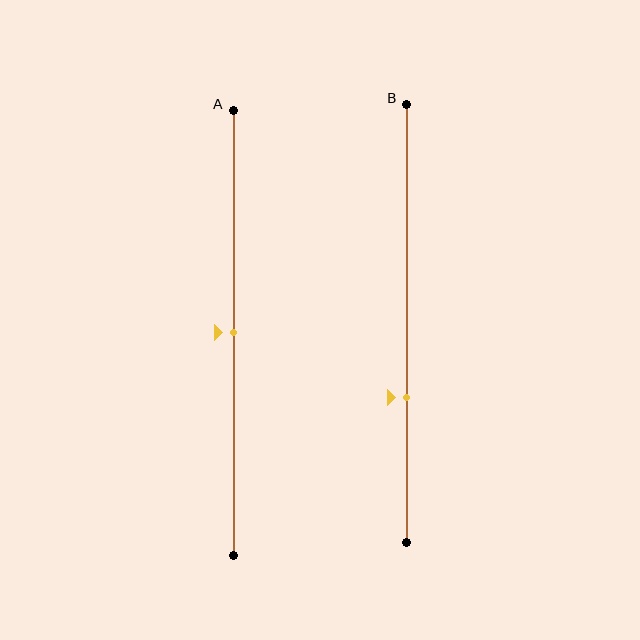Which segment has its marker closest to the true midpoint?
Segment A has its marker closest to the true midpoint.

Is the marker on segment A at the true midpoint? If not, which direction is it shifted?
Yes, the marker on segment A is at the true midpoint.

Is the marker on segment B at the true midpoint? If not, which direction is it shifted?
No, the marker on segment B is shifted downward by about 17% of the segment length.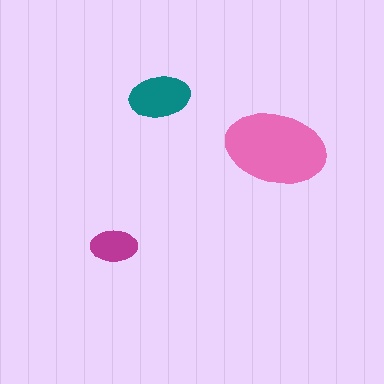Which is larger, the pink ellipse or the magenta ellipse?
The pink one.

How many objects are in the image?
There are 3 objects in the image.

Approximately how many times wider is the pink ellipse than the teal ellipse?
About 1.5 times wider.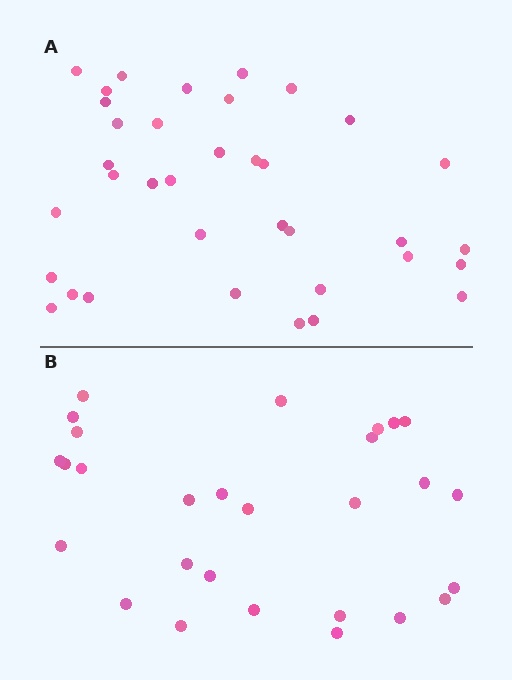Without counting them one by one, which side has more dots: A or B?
Region A (the top region) has more dots.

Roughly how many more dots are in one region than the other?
Region A has roughly 8 or so more dots than region B.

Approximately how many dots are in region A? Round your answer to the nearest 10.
About 40 dots. (The exact count is 36, which rounds to 40.)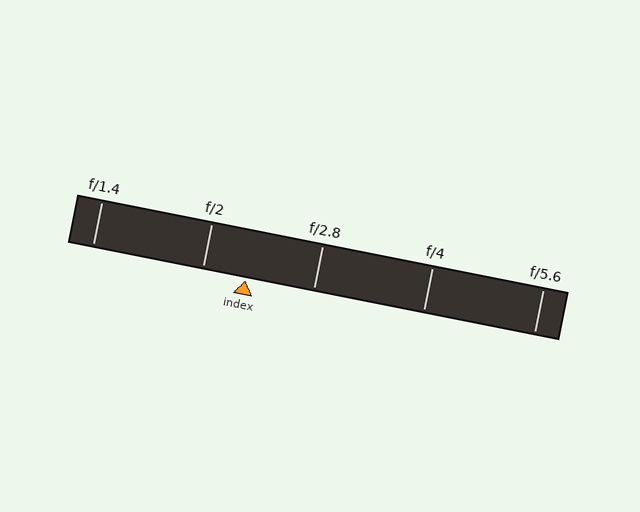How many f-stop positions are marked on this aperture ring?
There are 5 f-stop positions marked.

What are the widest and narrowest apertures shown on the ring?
The widest aperture shown is f/1.4 and the narrowest is f/5.6.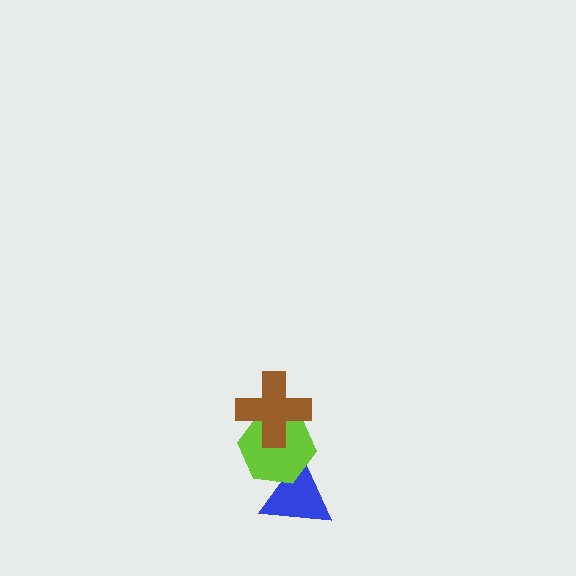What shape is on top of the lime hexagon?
The brown cross is on top of the lime hexagon.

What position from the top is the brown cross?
The brown cross is 1st from the top.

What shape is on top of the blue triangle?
The lime hexagon is on top of the blue triangle.